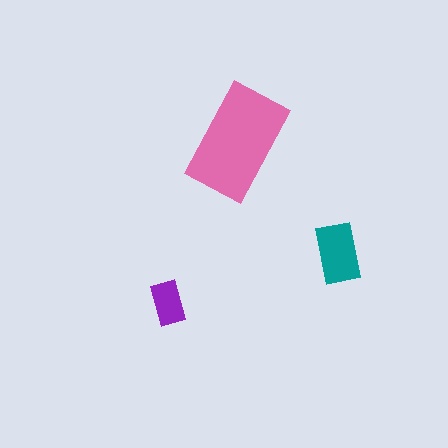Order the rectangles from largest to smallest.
the pink one, the teal one, the purple one.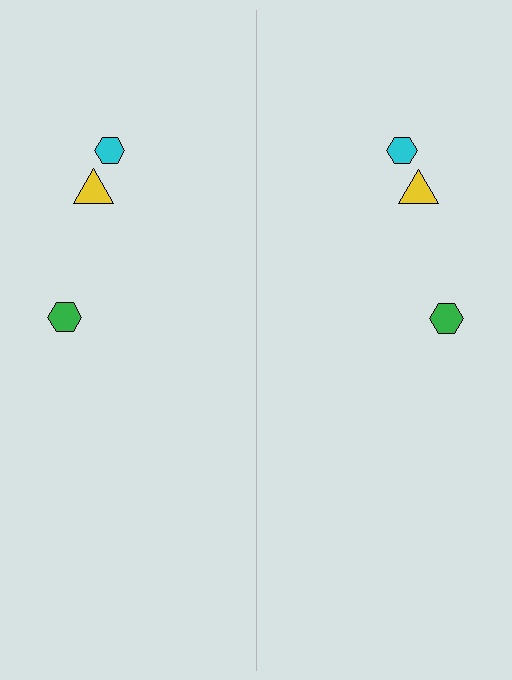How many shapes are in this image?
There are 6 shapes in this image.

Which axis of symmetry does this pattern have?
The pattern has a vertical axis of symmetry running through the center of the image.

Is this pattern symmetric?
Yes, this pattern has bilateral (reflection) symmetry.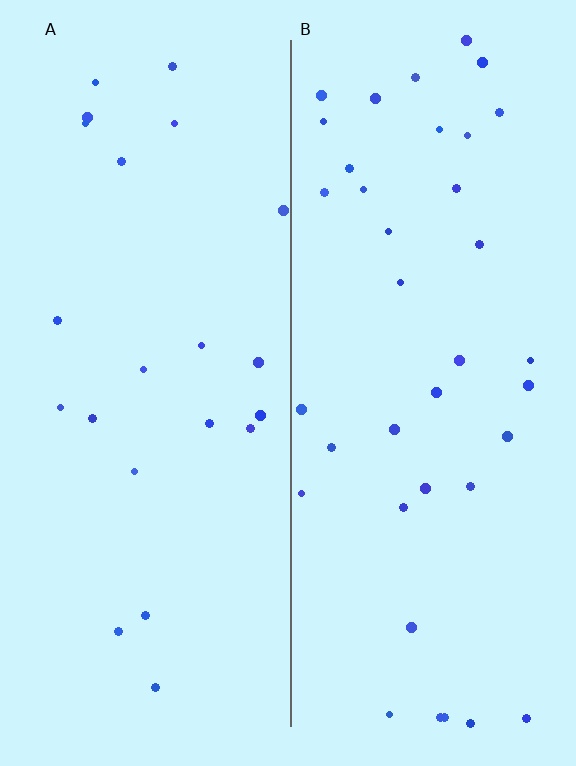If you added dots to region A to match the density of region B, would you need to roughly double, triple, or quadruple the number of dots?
Approximately double.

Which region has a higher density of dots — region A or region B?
B (the right).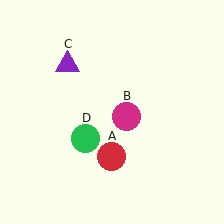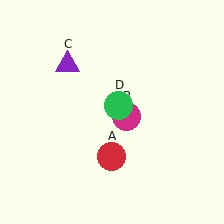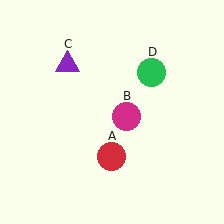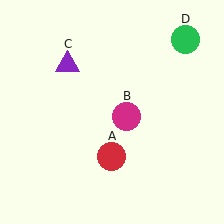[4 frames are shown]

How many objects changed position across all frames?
1 object changed position: green circle (object D).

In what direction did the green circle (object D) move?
The green circle (object D) moved up and to the right.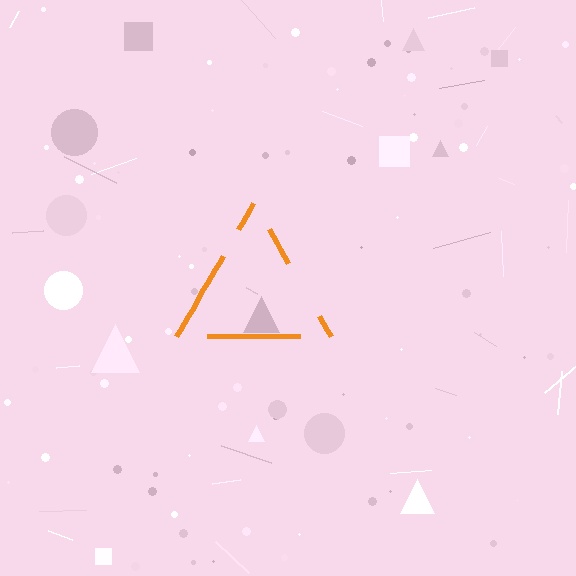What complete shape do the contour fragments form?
The contour fragments form a triangle.